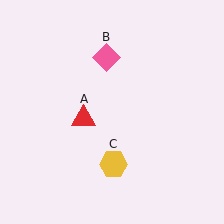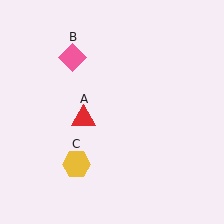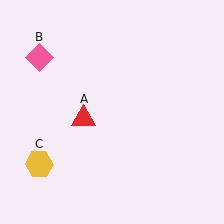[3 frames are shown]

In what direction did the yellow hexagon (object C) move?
The yellow hexagon (object C) moved left.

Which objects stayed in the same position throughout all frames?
Red triangle (object A) remained stationary.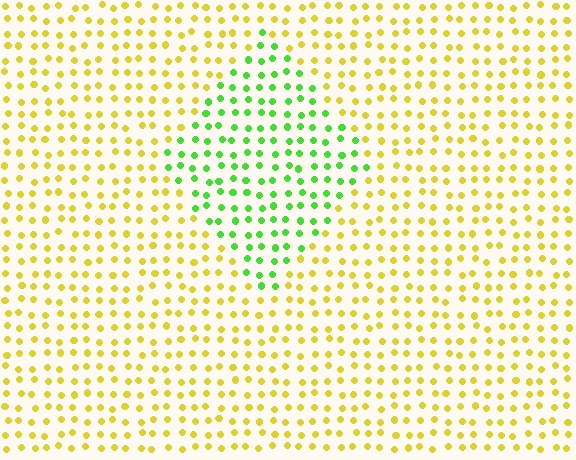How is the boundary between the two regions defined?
The boundary is defined purely by a slight shift in hue (about 59 degrees). Spacing, size, and orientation are identical on both sides.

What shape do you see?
I see a diamond.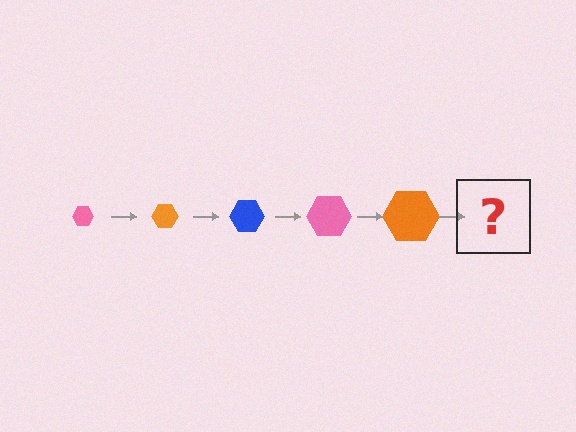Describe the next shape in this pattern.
It should be a blue hexagon, larger than the previous one.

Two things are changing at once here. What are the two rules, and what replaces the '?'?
The two rules are that the hexagon grows larger each step and the color cycles through pink, orange, and blue. The '?' should be a blue hexagon, larger than the previous one.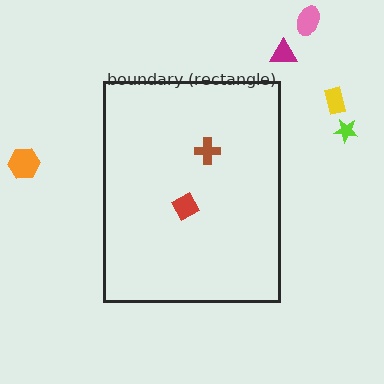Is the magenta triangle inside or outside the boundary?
Outside.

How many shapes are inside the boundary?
2 inside, 5 outside.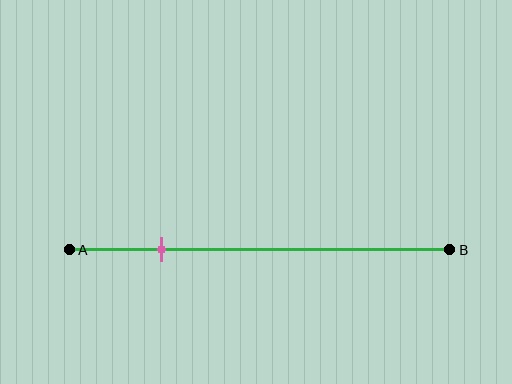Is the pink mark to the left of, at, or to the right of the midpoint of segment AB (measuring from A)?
The pink mark is to the left of the midpoint of segment AB.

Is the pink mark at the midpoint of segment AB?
No, the mark is at about 25% from A, not at the 50% midpoint.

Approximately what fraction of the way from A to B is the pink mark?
The pink mark is approximately 25% of the way from A to B.